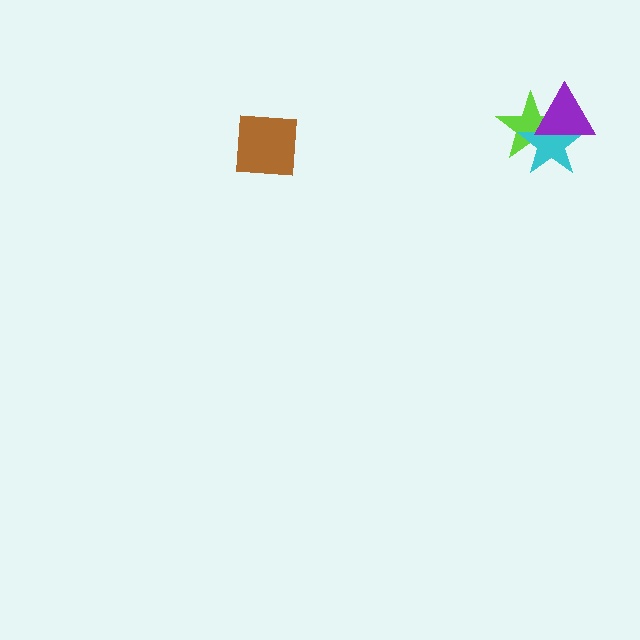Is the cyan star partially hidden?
Yes, it is partially covered by another shape.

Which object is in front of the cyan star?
The purple triangle is in front of the cyan star.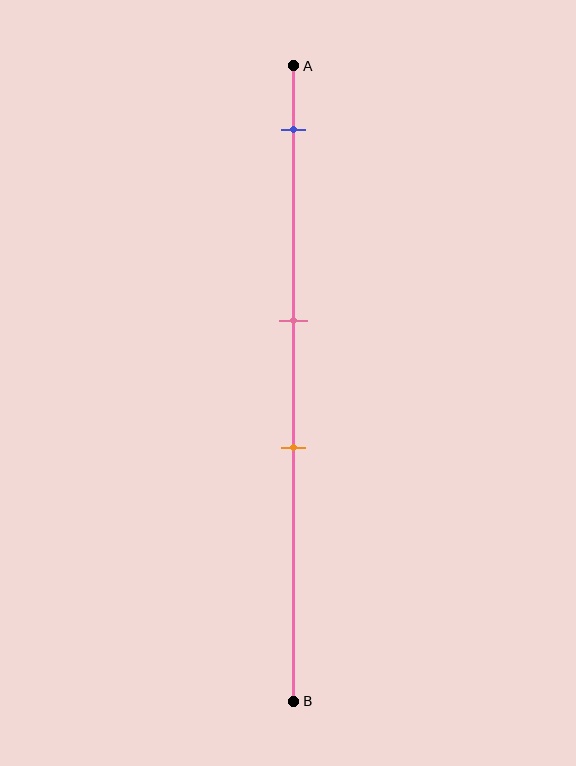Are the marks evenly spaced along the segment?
No, the marks are not evenly spaced.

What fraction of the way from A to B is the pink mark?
The pink mark is approximately 40% (0.4) of the way from A to B.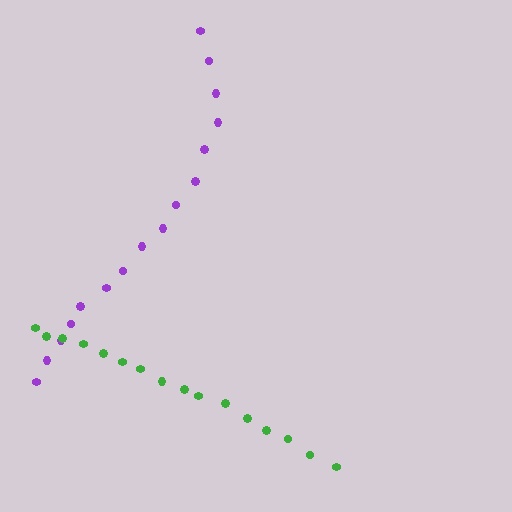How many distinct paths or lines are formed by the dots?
There are 2 distinct paths.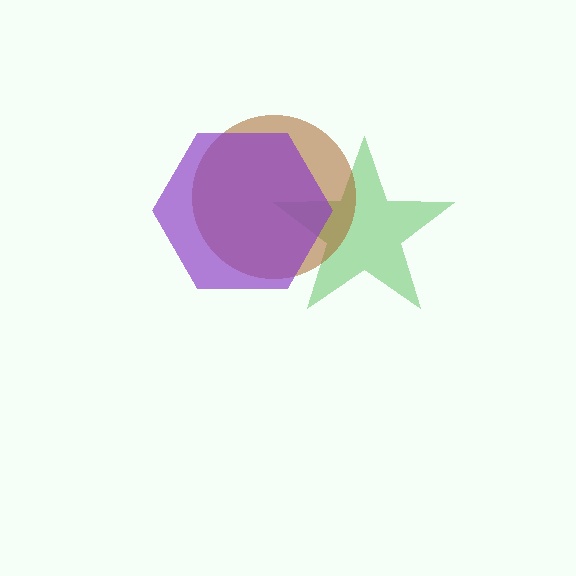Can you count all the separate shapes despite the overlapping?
Yes, there are 3 separate shapes.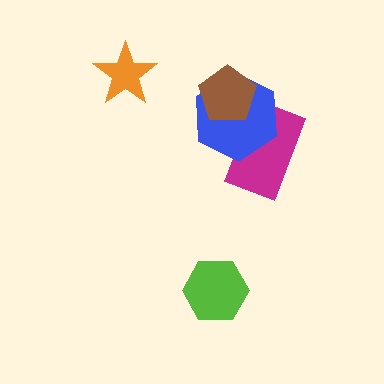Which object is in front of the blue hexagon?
The brown pentagon is in front of the blue hexagon.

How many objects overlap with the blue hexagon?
2 objects overlap with the blue hexagon.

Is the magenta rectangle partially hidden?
Yes, it is partially covered by another shape.